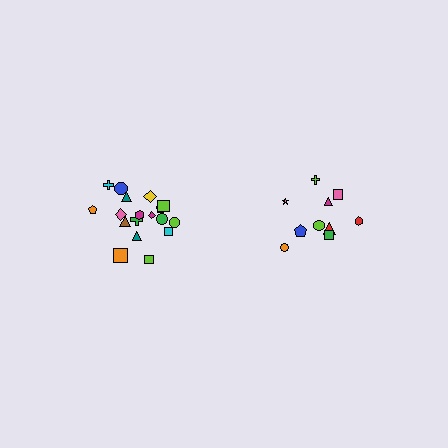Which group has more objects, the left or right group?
The left group.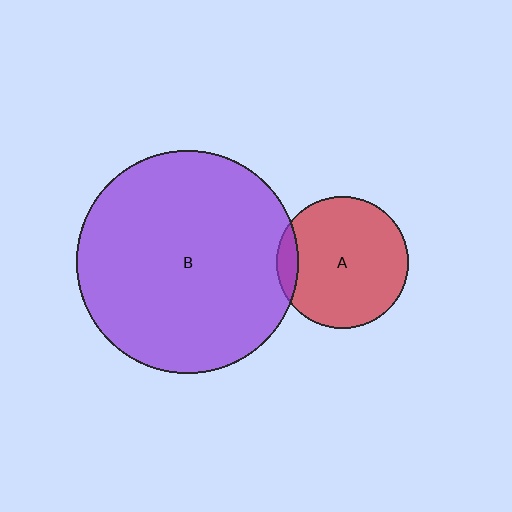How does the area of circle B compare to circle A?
Approximately 2.8 times.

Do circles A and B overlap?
Yes.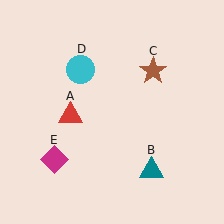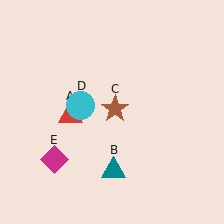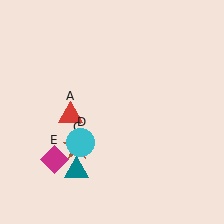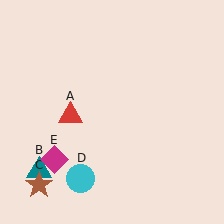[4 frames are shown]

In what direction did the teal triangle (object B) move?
The teal triangle (object B) moved left.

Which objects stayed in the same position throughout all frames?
Red triangle (object A) and magenta diamond (object E) remained stationary.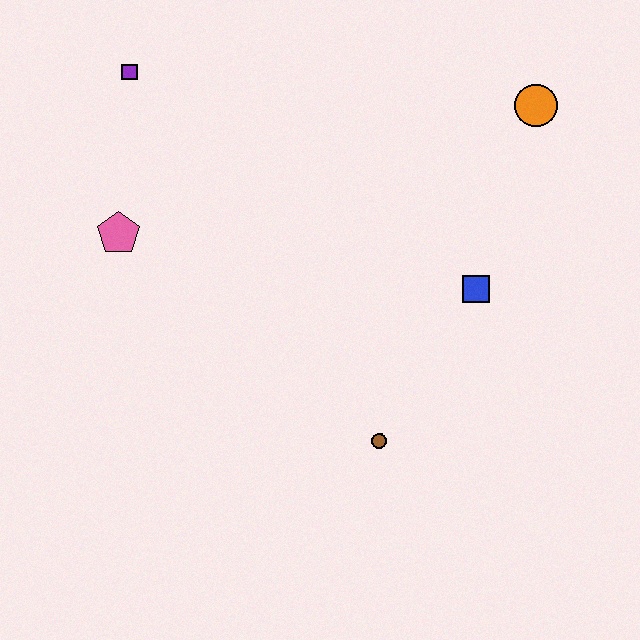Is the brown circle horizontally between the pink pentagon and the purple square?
No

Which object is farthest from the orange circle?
The pink pentagon is farthest from the orange circle.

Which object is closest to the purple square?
The pink pentagon is closest to the purple square.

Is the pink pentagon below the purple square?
Yes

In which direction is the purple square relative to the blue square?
The purple square is to the left of the blue square.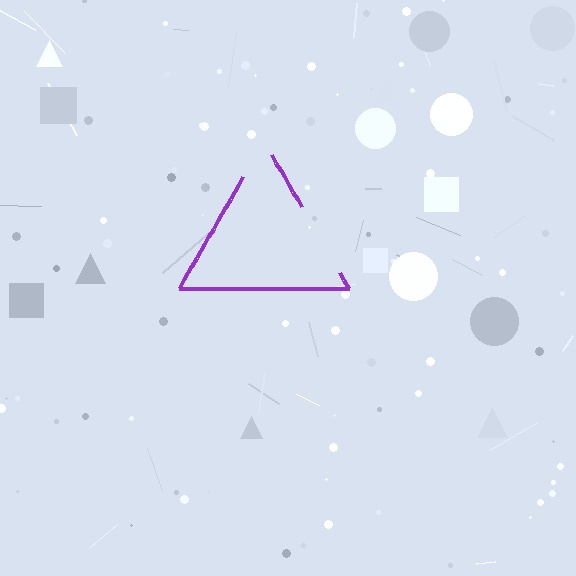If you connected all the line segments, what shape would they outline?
They would outline a triangle.